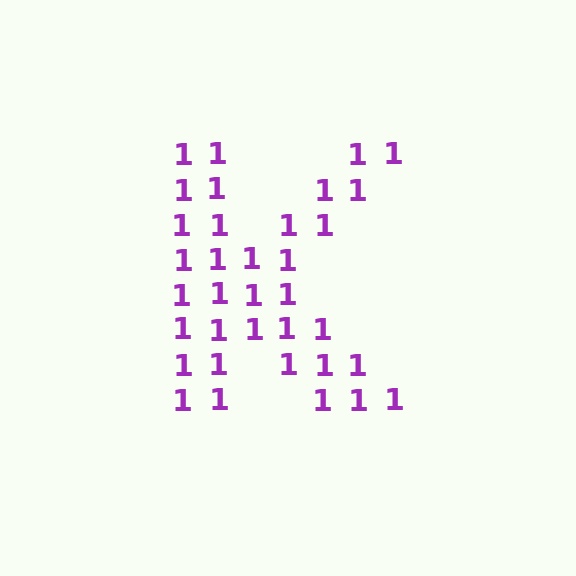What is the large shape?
The large shape is the letter K.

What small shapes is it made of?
It is made of small digit 1's.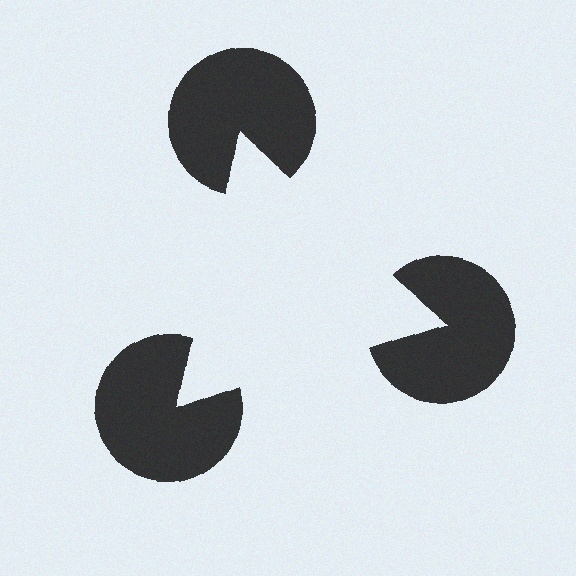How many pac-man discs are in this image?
There are 3 — one at each vertex of the illusory triangle.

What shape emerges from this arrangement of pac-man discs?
An illusory triangle — its edges are inferred from the aligned wedge cuts in the pac-man discs, not physically drawn.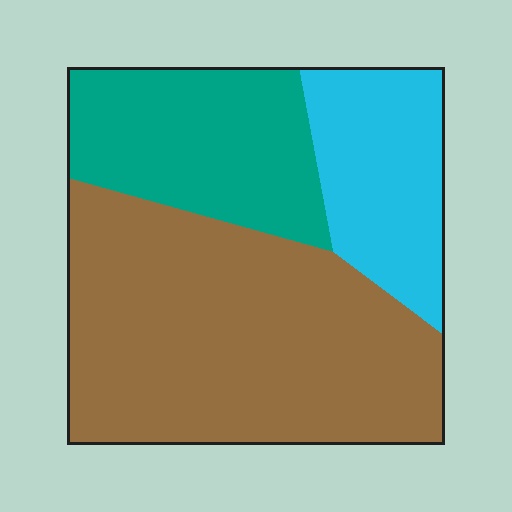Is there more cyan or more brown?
Brown.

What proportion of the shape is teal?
Teal covers 25% of the shape.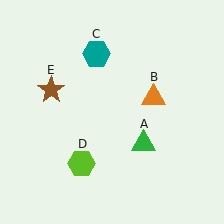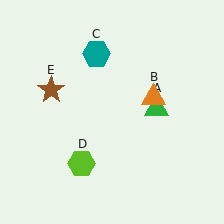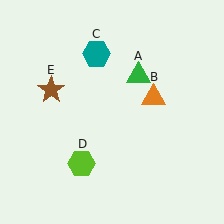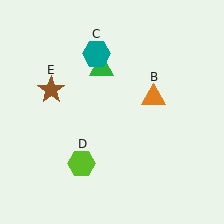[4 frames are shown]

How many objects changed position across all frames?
1 object changed position: green triangle (object A).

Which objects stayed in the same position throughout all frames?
Orange triangle (object B) and teal hexagon (object C) and lime hexagon (object D) and brown star (object E) remained stationary.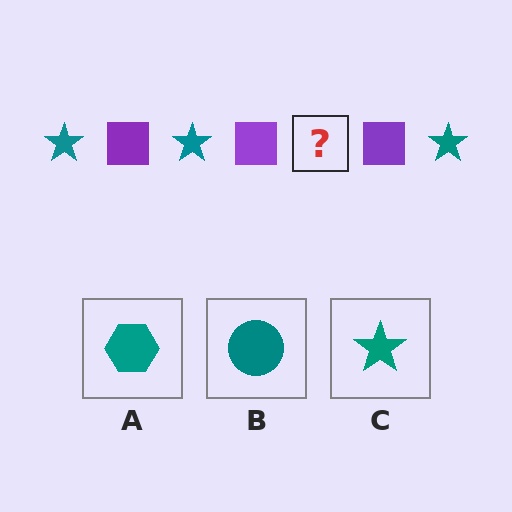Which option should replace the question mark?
Option C.